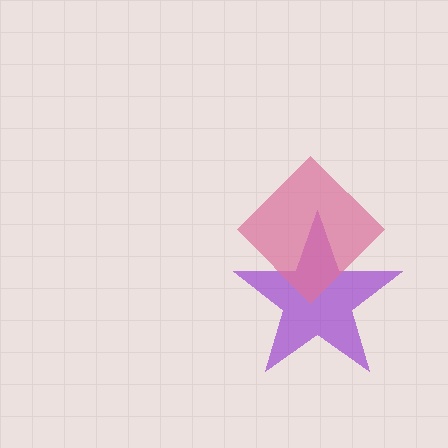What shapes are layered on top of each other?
The layered shapes are: a purple star, a pink diamond.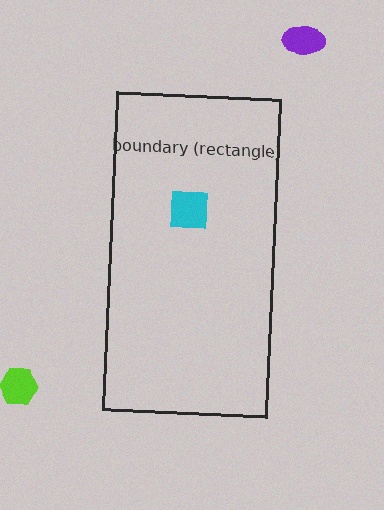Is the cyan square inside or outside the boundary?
Inside.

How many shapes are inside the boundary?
1 inside, 2 outside.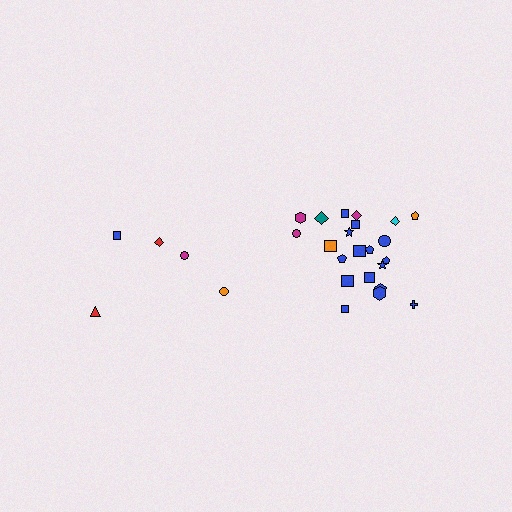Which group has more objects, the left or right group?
The right group.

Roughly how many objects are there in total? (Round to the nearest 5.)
Roughly 25 objects in total.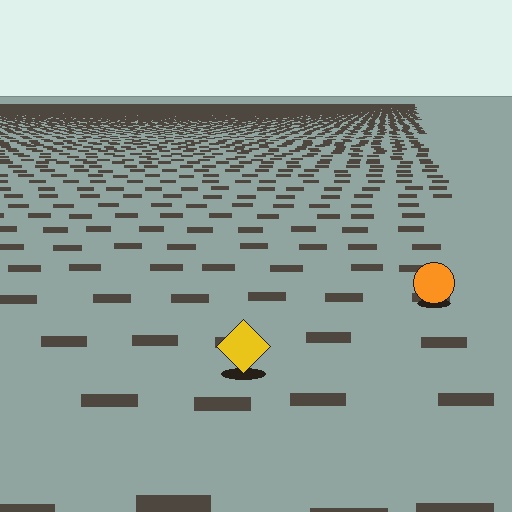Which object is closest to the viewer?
The yellow diamond is closest. The texture marks near it are larger and more spread out.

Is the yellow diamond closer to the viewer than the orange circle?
Yes. The yellow diamond is closer — you can tell from the texture gradient: the ground texture is coarser near it.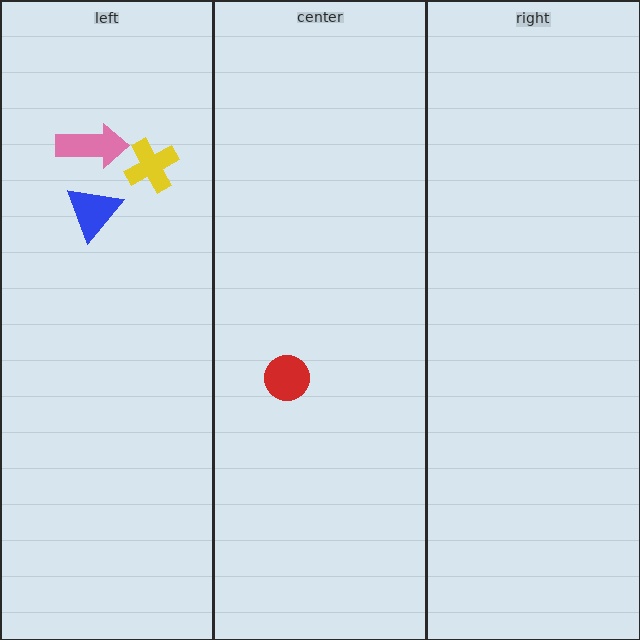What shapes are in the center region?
The red circle.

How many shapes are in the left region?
3.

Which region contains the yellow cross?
The left region.